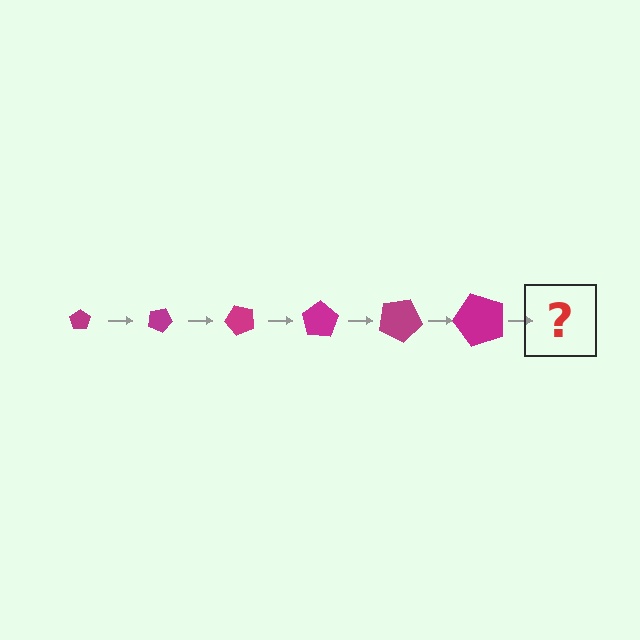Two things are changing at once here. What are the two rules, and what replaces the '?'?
The two rules are that the pentagon grows larger each step and it rotates 25 degrees each step. The '?' should be a pentagon, larger than the previous one and rotated 150 degrees from the start.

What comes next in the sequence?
The next element should be a pentagon, larger than the previous one and rotated 150 degrees from the start.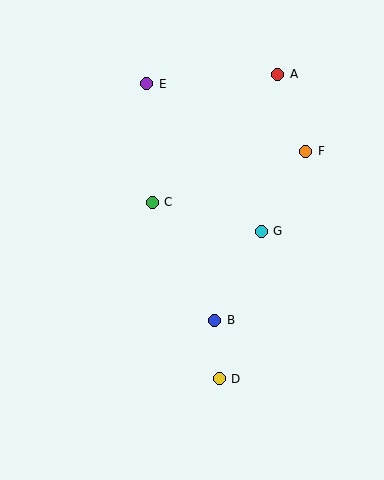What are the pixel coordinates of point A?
Point A is at (278, 74).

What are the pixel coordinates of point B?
Point B is at (215, 320).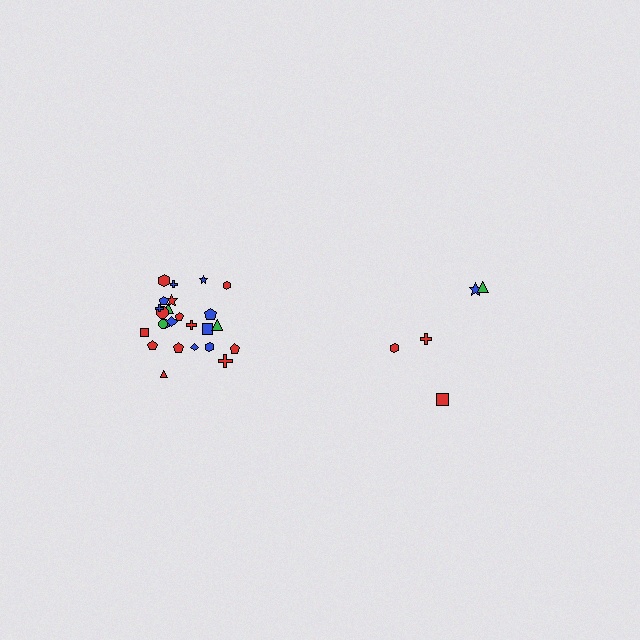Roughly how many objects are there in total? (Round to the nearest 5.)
Roughly 30 objects in total.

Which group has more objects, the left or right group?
The left group.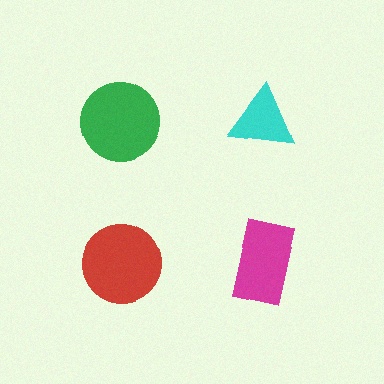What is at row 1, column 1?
A green circle.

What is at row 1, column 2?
A cyan triangle.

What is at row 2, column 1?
A red circle.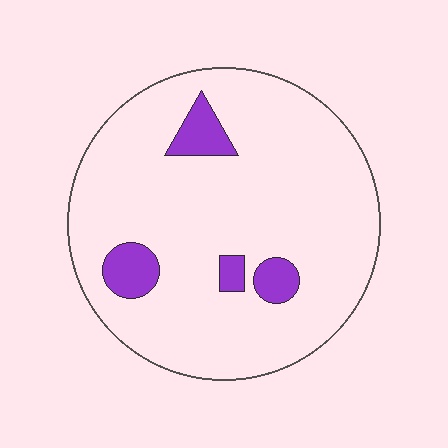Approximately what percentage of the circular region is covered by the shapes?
Approximately 10%.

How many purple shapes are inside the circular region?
4.